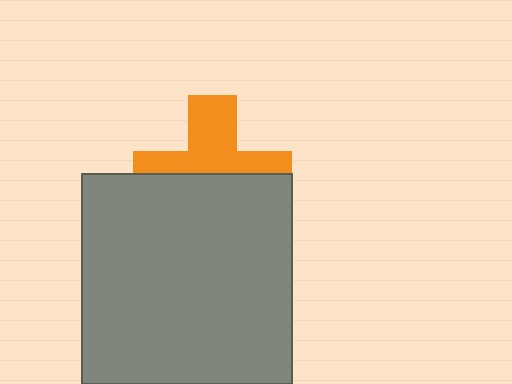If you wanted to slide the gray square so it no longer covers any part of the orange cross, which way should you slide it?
Slide it down — that is the most direct way to separate the two shapes.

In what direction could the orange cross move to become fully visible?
The orange cross could move up. That would shift it out from behind the gray square entirely.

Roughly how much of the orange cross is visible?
About half of it is visible (roughly 48%).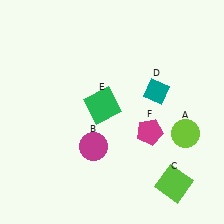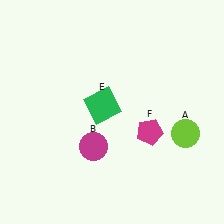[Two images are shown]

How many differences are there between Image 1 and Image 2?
There are 2 differences between the two images.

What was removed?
The teal diamond (D), the lime square (C) were removed in Image 2.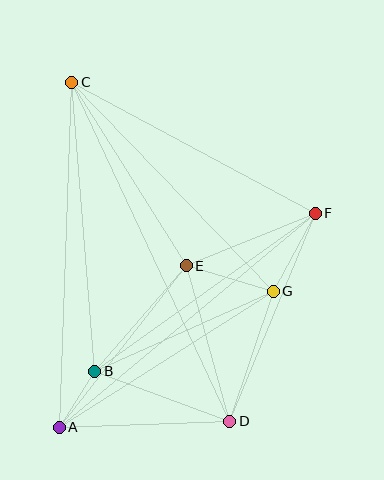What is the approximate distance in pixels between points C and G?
The distance between C and G is approximately 290 pixels.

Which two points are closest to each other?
Points A and B are closest to each other.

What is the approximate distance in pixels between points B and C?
The distance between B and C is approximately 290 pixels.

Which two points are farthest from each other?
Points C and D are farthest from each other.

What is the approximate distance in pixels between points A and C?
The distance between A and C is approximately 345 pixels.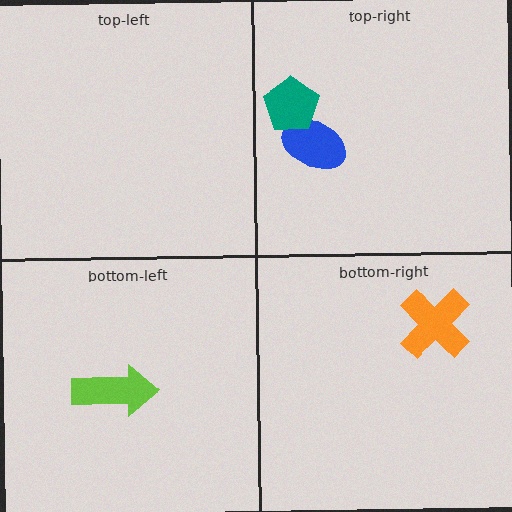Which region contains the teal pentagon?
The top-right region.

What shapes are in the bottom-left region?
The lime arrow.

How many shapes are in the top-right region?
2.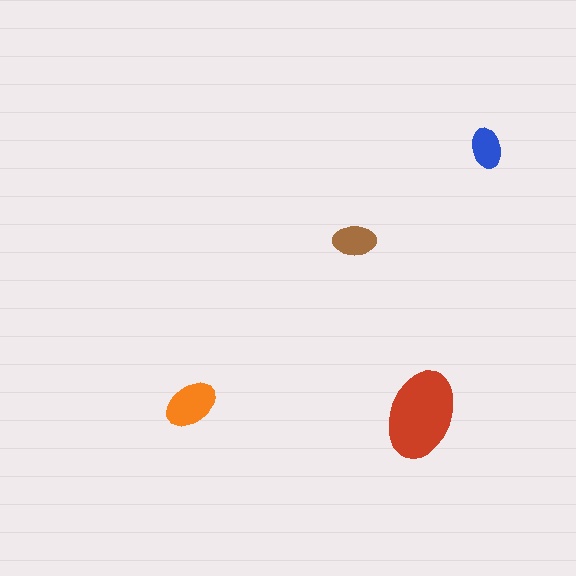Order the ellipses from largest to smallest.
the red one, the orange one, the brown one, the blue one.